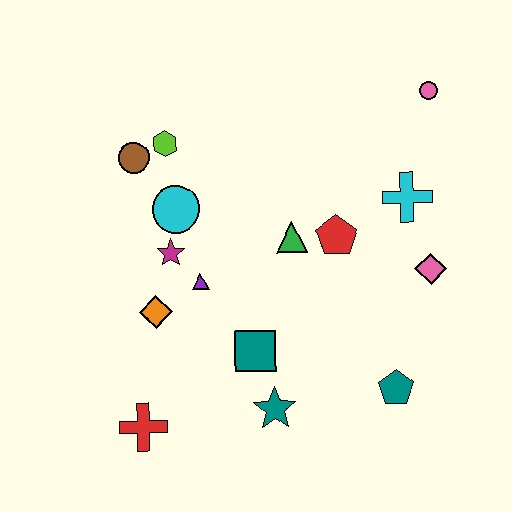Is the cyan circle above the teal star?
Yes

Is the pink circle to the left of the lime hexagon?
No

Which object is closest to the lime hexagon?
The brown circle is closest to the lime hexagon.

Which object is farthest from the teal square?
The pink circle is farthest from the teal square.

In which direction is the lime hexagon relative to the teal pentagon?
The lime hexagon is above the teal pentagon.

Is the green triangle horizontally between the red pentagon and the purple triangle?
Yes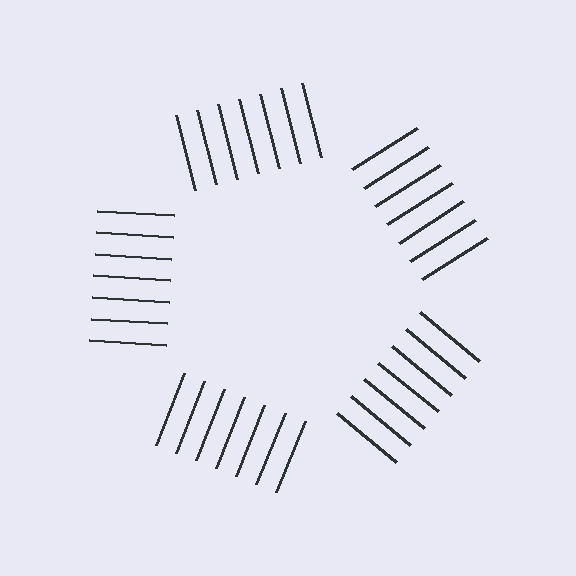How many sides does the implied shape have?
5 sides — the line-ends trace a pentagon.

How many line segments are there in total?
35 — 7 along each of the 5 edges.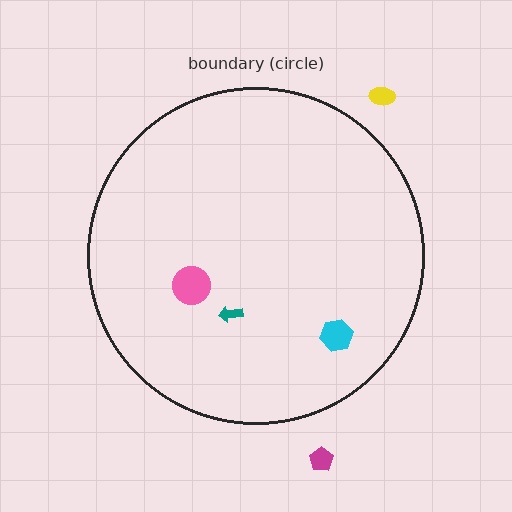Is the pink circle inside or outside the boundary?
Inside.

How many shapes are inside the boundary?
3 inside, 2 outside.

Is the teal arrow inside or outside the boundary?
Inside.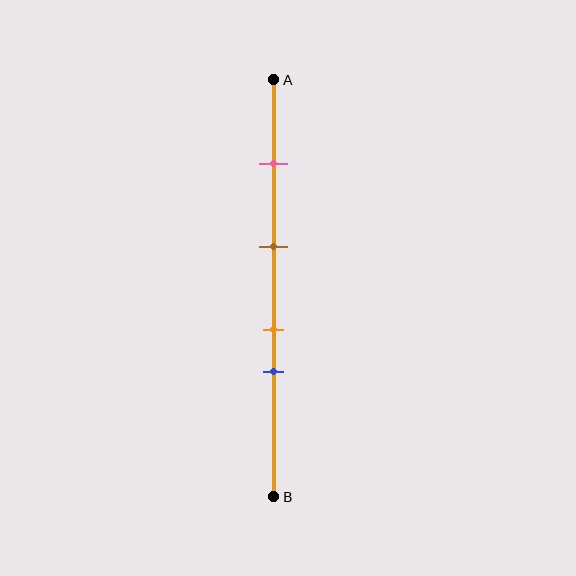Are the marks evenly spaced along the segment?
No, the marks are not evenly spaced.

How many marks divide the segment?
There are 4 marks dividing the segment.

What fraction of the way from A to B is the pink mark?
The pink mark is approximately 20% (0.2) of the way from A to B.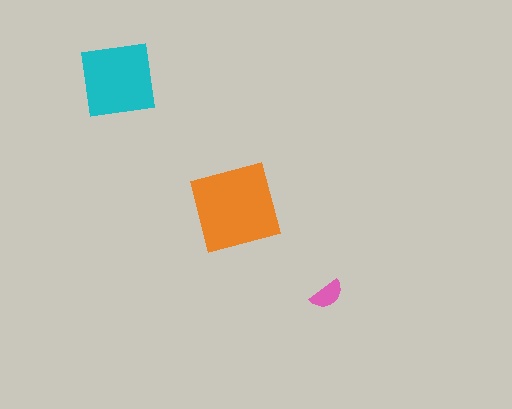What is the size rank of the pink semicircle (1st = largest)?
3rd.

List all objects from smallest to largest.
The pink semicircle, the cyan square, the orange square.